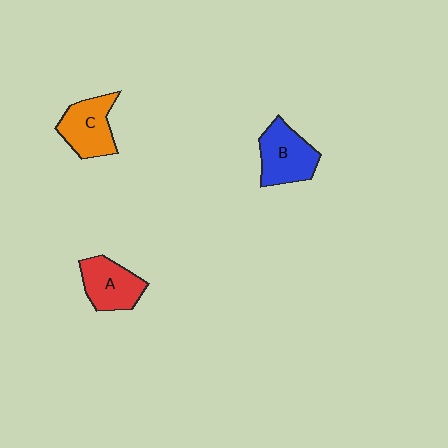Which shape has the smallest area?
Shape A (red).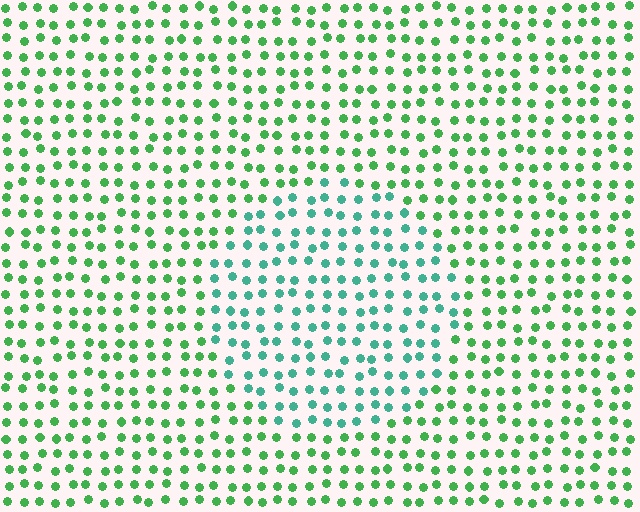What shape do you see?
I see a circle.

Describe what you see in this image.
The image is filled with small green elements in a uniform arrangement. A circle-shaped region is visible where the elements are tinted to a slightly different hue, forming a subtle color boundary.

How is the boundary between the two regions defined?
The boundary is defined purely by a slight shift in hue (about 37 degrees). Spacing, size, and orientation are identical on both sides.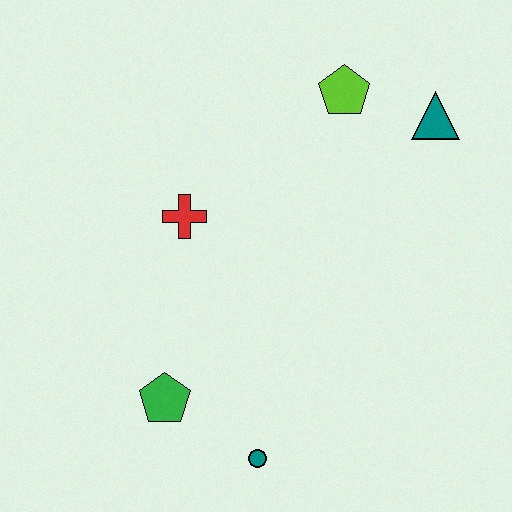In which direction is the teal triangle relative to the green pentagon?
The teal triangle is above the green pentagon.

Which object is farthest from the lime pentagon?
The teal circle is farthest from the lime pentagon.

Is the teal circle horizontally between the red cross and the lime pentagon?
Yes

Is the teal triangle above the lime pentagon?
No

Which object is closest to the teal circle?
The green pentagon is closest to the teal circle.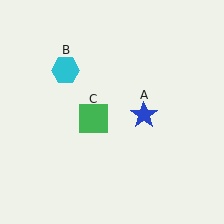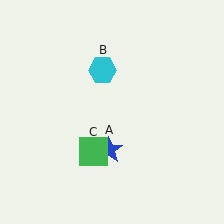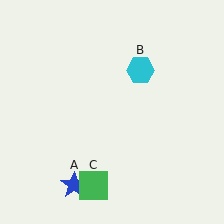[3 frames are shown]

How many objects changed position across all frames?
3 objects changed position: blue star (object A), cyan hexagon (object B), green square (object C).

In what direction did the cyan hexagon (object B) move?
The cyan hexagon (object B) moved right.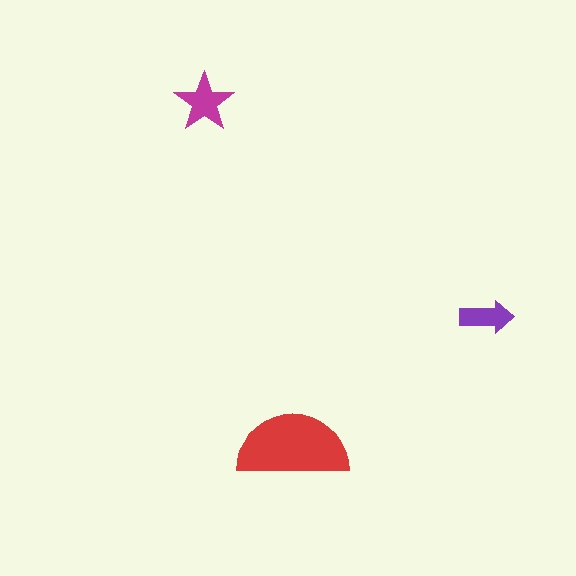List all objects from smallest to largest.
The purple arrow, the magenta star, the red semicircle.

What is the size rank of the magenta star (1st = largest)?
2nd.